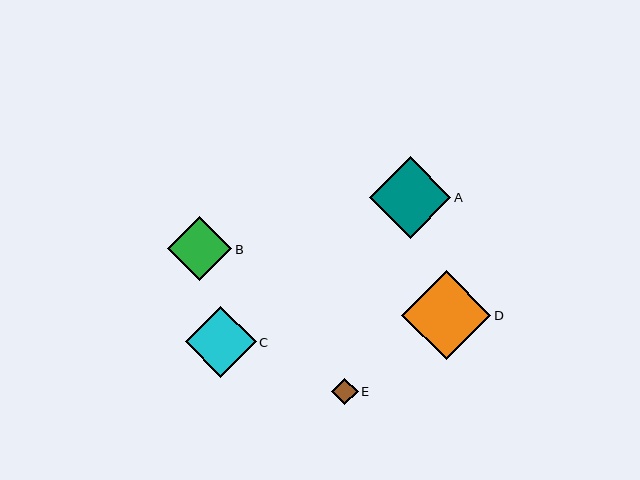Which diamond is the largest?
Diamond D is the largest with a size of approximately 90 pixels.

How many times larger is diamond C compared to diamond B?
Diamond C is approximately 1.1 times the size of diamond B.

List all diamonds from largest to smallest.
From largest to smallest: D, A, C, B, E.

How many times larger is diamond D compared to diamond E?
Diamond D is approximately 3.4 times the size of diamond E.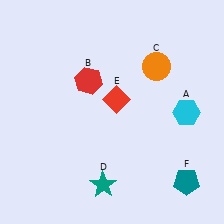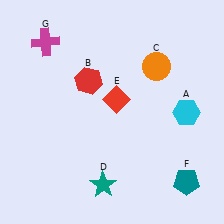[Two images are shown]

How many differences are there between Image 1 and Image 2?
There is 1 difference between the two images.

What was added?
A magenta cross (G) was added in Image 2.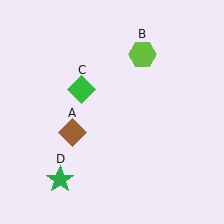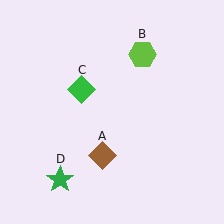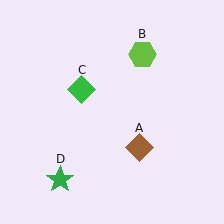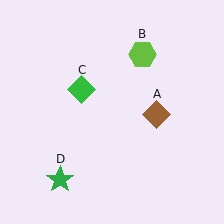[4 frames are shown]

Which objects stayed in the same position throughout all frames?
Lime hexagon (object B) and green diamond (object C) and green star (object D) remained stationary.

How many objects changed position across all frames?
1 object changed position: brown diamond (object A).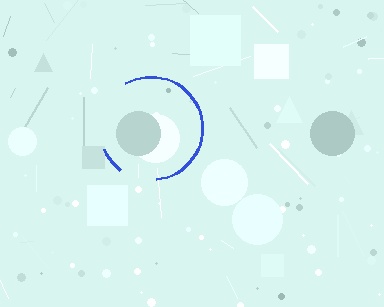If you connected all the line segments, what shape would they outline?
They would outline a circle.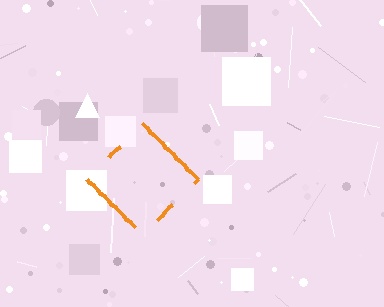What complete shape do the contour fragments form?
The contour fragments form a diamond.